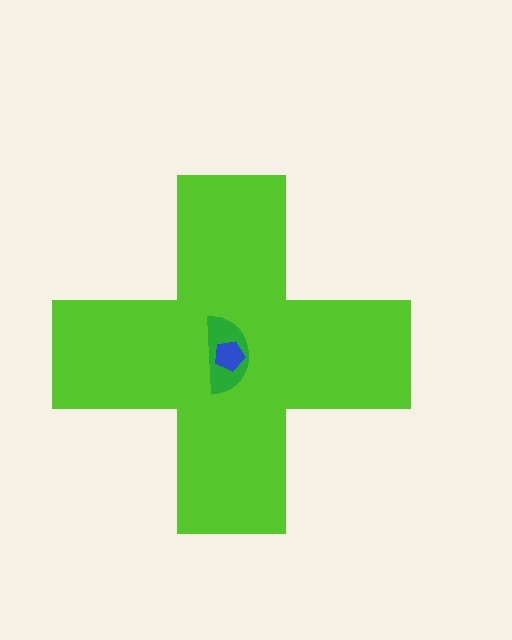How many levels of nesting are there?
3.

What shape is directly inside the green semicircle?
The blue pentagon.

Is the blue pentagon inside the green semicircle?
Yes.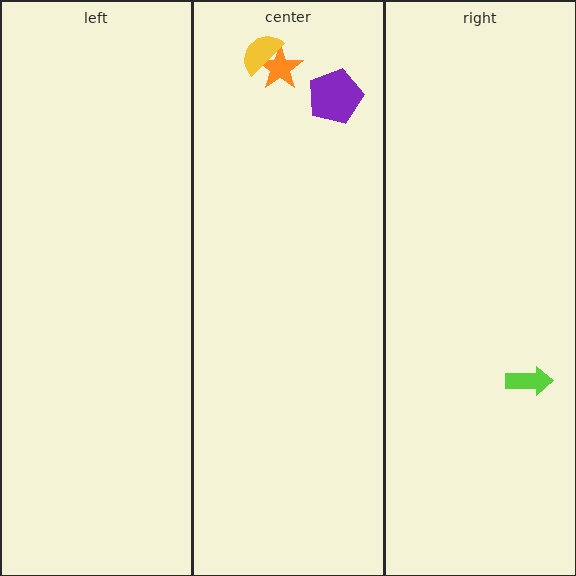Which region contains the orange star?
The center region.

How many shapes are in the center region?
3.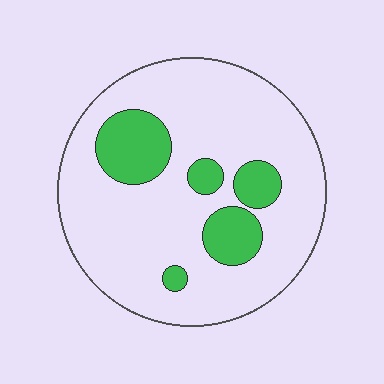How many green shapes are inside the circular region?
5.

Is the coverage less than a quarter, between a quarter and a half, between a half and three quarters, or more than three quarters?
Less than a quarter.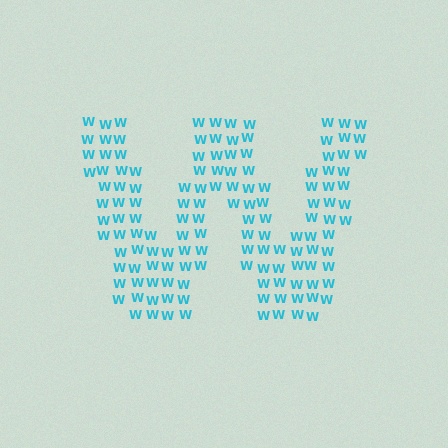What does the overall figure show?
The overall figure shows the letter W.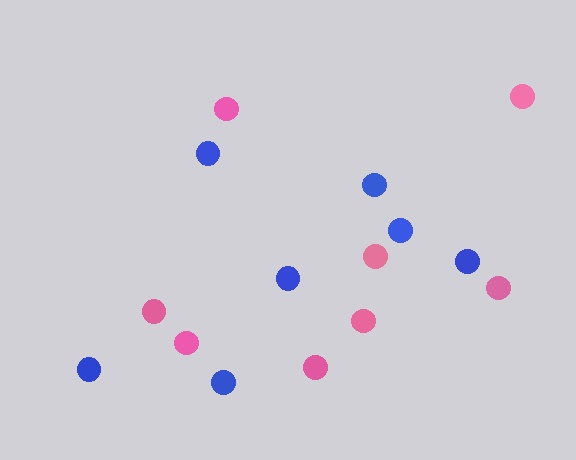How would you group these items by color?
There are 2 groups: one group of pink circles (8) and one group of blue circles (7).